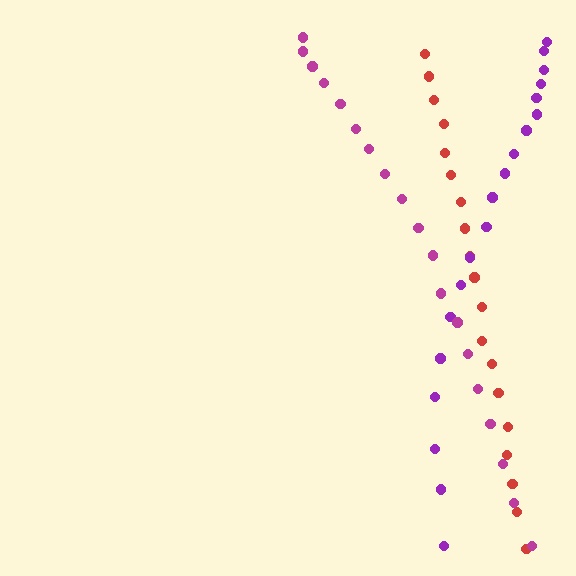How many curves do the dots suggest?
There are 3 distinct paths.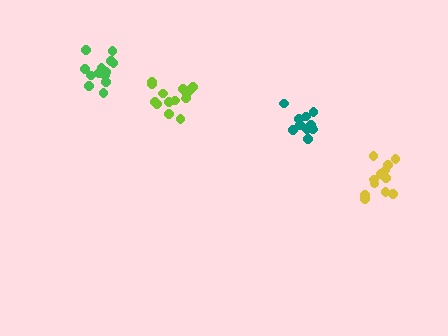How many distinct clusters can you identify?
There are 4 distinct clusters.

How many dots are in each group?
Group 1: 14 dots, Group 2: 14 dots, Group 3: 11 dots, Group 4: 13 dots (52 total).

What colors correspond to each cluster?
The clusters are colored: green, lime, teal, yellow.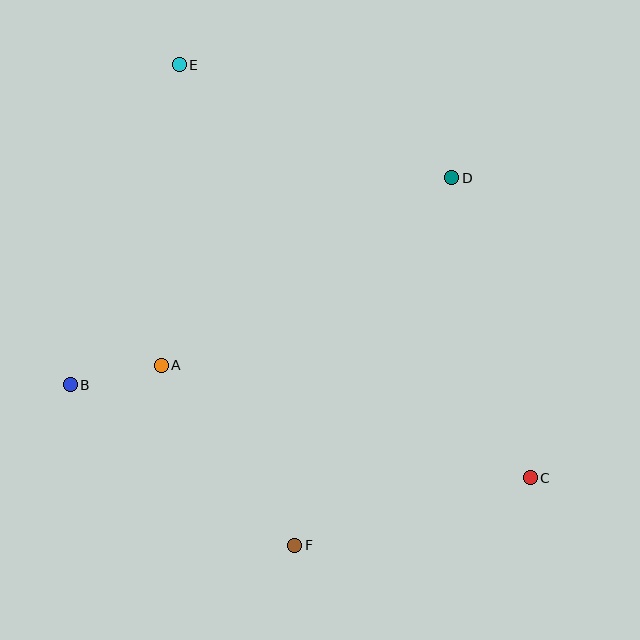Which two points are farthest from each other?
Points C and E are farthest from each other.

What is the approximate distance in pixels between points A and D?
The distance between A and D is approximately 346 pixels.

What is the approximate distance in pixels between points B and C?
The distance between B and C is approximately 469 pixels.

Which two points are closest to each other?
Points A and B are closest to each other.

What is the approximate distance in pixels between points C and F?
The distance between C and F is approximately 245 pixels.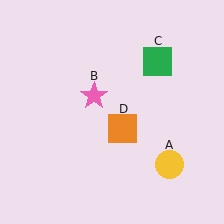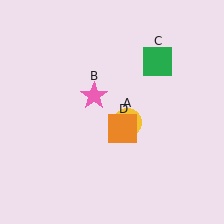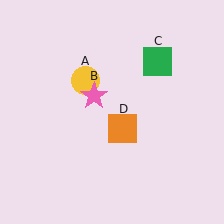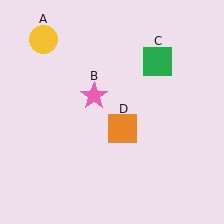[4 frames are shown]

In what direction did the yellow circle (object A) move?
The yellow circle (object A) moved up and to the left.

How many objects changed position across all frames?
1 object changed position: yellow circle (object A).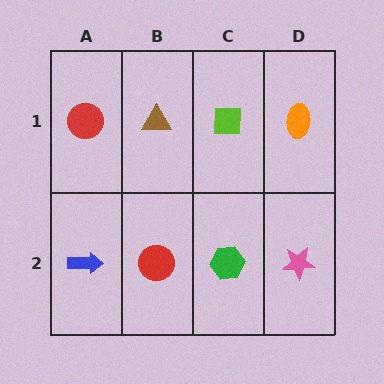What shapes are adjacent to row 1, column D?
A pink star (row 2, column D), a lime square (row 1, column C).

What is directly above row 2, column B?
A brown triangle.